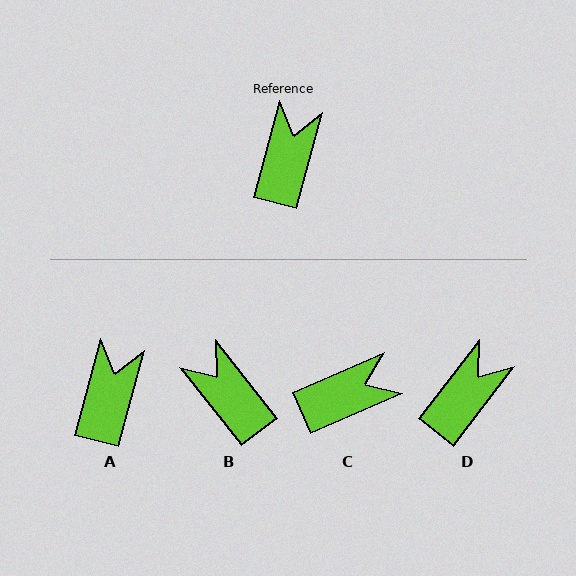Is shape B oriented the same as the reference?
No, it is off by about 53 degrees.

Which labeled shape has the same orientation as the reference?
A.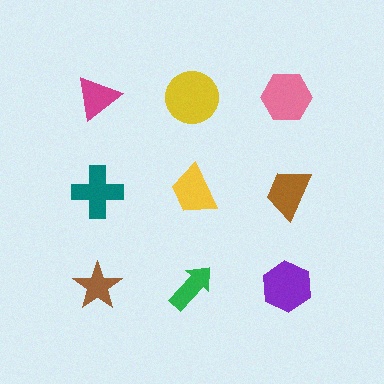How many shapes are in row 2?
3 shapes.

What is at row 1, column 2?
A yellow circle.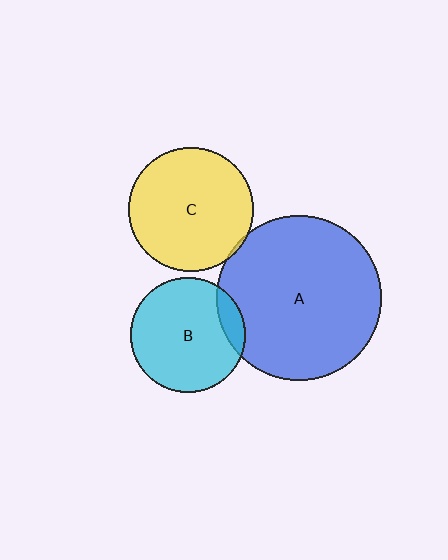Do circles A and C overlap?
Yes.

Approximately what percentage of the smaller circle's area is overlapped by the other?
Approximately 5%.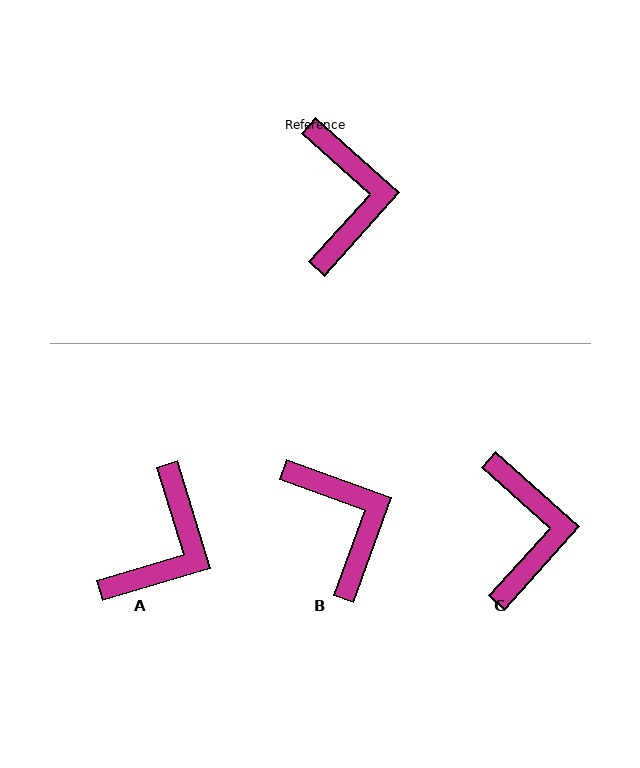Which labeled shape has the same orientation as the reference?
C.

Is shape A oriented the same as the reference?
No, it is off by about 31 degrees.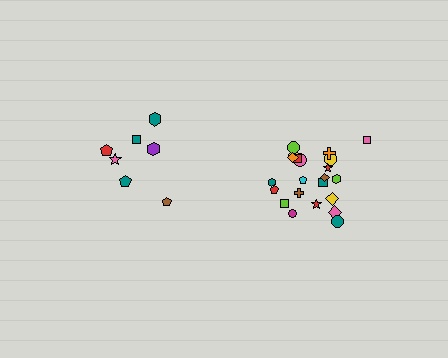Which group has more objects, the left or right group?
The right group.